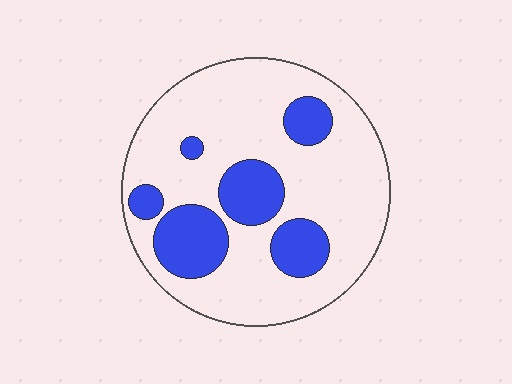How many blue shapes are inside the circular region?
6.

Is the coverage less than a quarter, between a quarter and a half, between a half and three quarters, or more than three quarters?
Less than a quarter.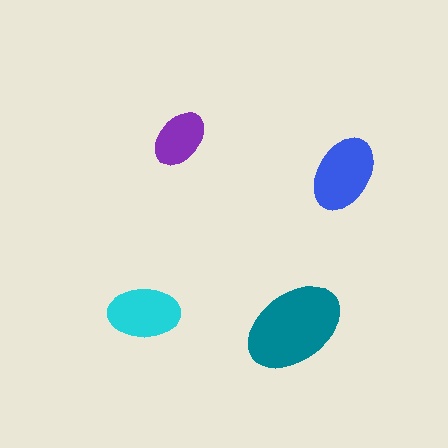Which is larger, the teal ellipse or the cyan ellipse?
The teal one.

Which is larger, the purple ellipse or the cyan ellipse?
The cyan one.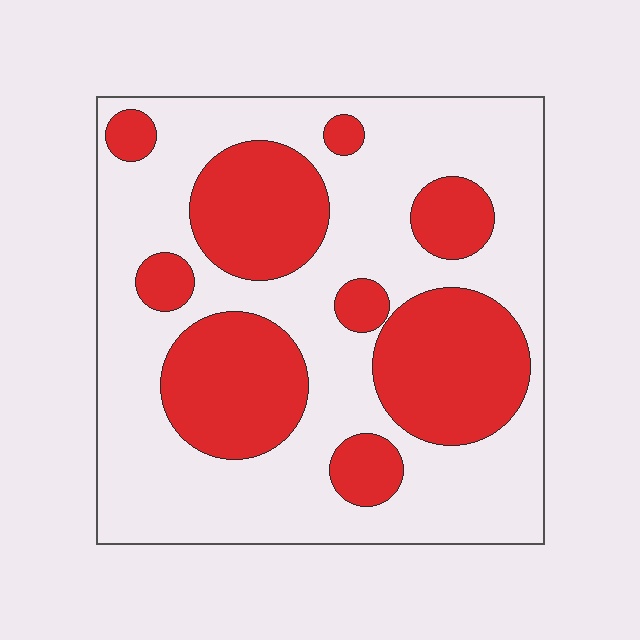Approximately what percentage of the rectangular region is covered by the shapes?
Approximately 35%.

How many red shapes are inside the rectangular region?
9.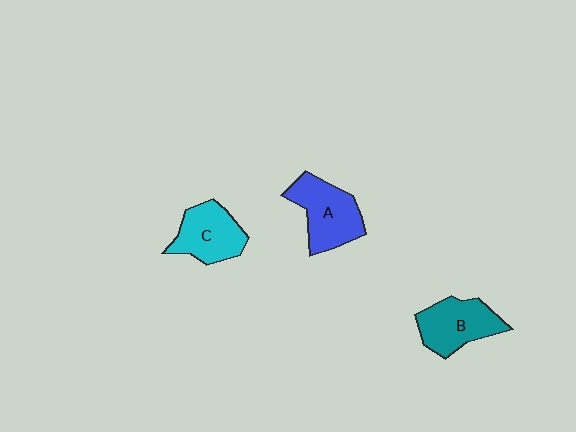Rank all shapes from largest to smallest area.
From largest to smallest: A (blue), B (teal), C (cyan).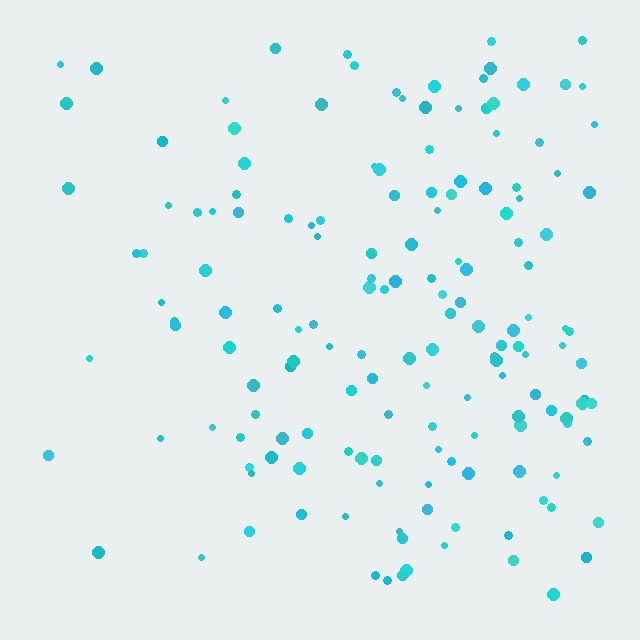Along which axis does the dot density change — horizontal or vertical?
Horizontal.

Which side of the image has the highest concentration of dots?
The right.